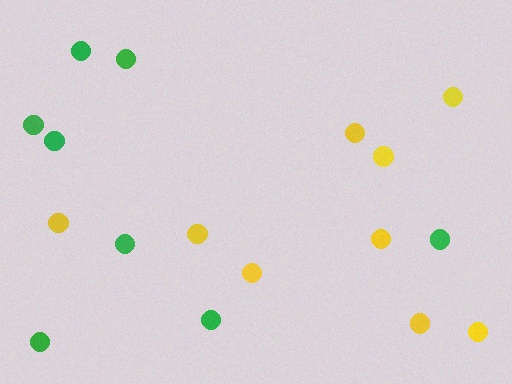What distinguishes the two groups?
There are 2 groups: one group of yellow circles (9) and one group of green circles (8).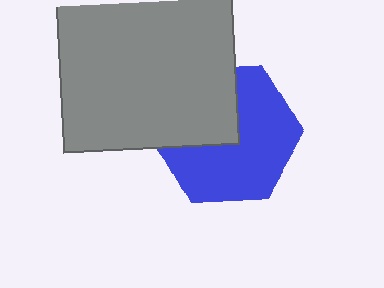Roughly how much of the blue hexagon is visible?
About half of it is visible (roughly 63%).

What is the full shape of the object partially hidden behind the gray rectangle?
The partially hidden object is a blue hexagon.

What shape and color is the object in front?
The object in front is a gray rectangle.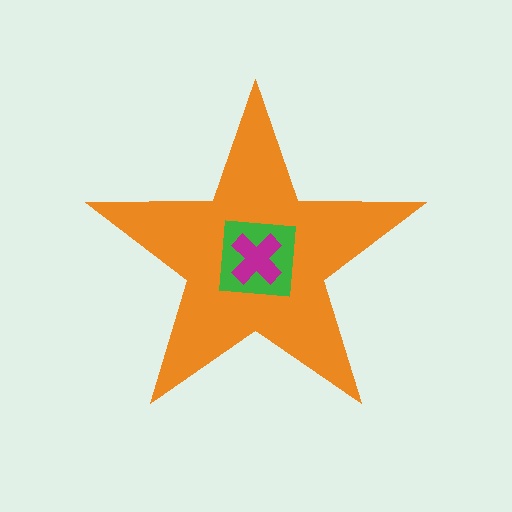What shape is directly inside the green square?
The magenta cross.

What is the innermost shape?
The magenta cross.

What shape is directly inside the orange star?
The green square.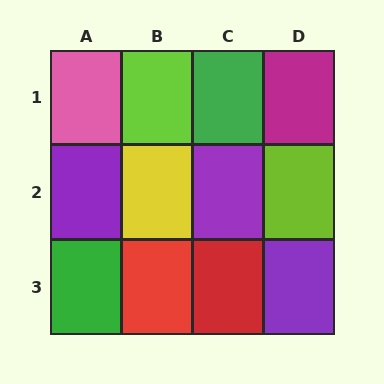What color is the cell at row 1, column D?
Magenta.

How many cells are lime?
2 cells are lime.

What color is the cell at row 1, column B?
Lime.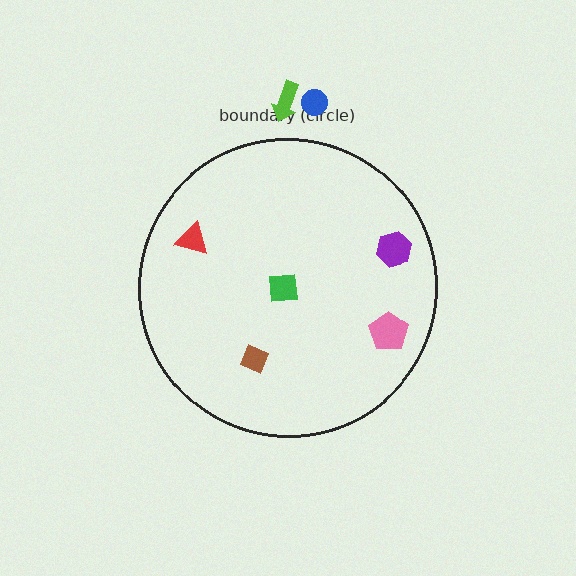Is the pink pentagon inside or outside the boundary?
Inside.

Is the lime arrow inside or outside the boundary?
Outside.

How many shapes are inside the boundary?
5 inside, 2 outside.